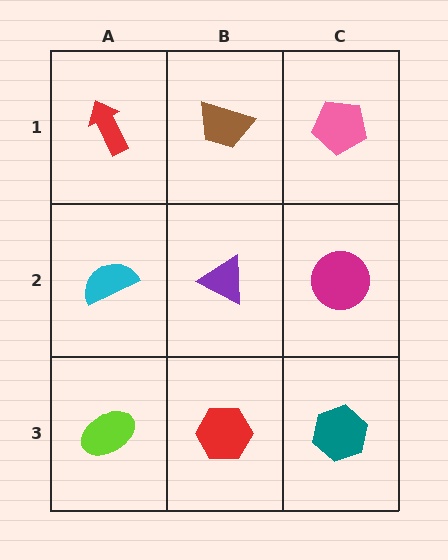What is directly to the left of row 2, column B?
A cyan semicircle.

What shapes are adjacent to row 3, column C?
A magenta circle (row 2, column C), a red hexagon (row 3, column B).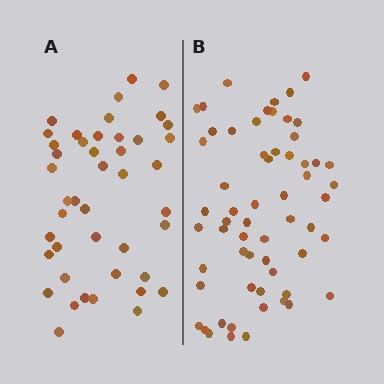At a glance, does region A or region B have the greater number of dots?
Region B (the right region) has more dots.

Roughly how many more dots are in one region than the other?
Region B has approximately 15 more dots than region A.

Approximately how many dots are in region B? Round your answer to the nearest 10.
About 60 dots.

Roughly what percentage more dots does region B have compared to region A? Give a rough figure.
About 35% more.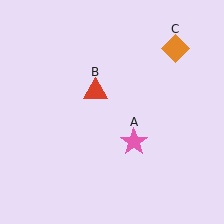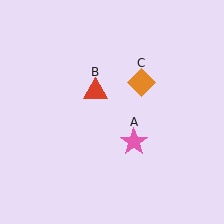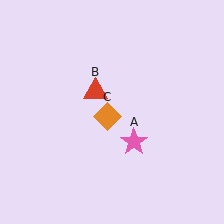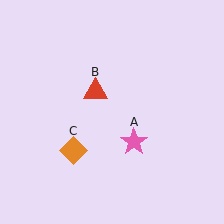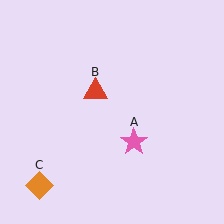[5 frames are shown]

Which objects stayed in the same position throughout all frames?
Pink star (object A) and red triangle (object B) remained stationary.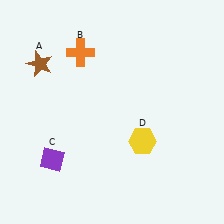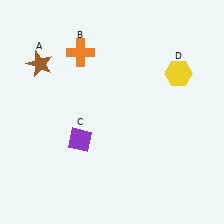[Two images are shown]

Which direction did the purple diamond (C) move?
The purple diamond (C) moved right.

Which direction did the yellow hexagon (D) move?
The yellow hexagon (D) moved up.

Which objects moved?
The objects that moved are: the purple diamond (C), the yellow hexagon (D).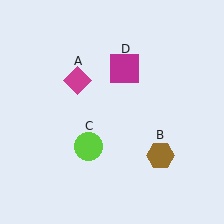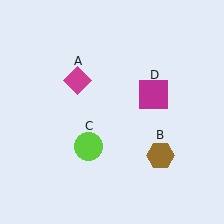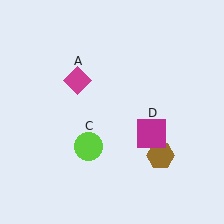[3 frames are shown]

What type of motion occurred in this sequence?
The magenta square (object D) rotated clockwise around the center of the scene.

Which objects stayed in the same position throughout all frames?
Magenta diamond (object A) and brown hexagon (object B) and lime circle (object C) remained stationary.